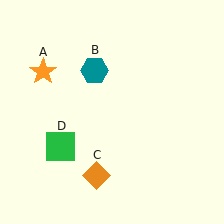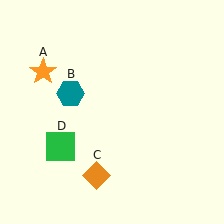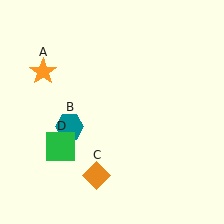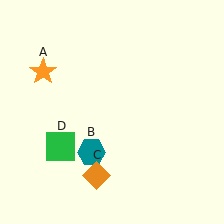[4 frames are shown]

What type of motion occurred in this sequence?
The teal hexagon (object B) rotated counterclockwise around the center of the scene.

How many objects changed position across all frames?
1 object changed position: teal hexagon (object B).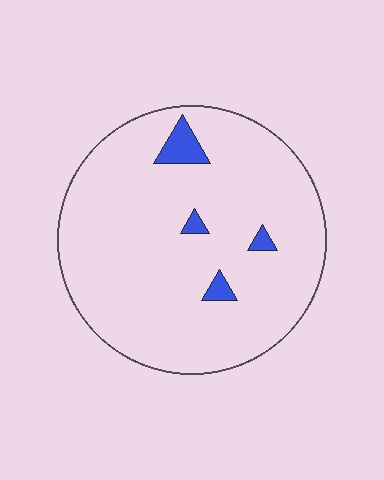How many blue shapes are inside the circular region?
4.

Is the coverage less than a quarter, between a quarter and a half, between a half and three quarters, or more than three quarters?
Less than a quarter.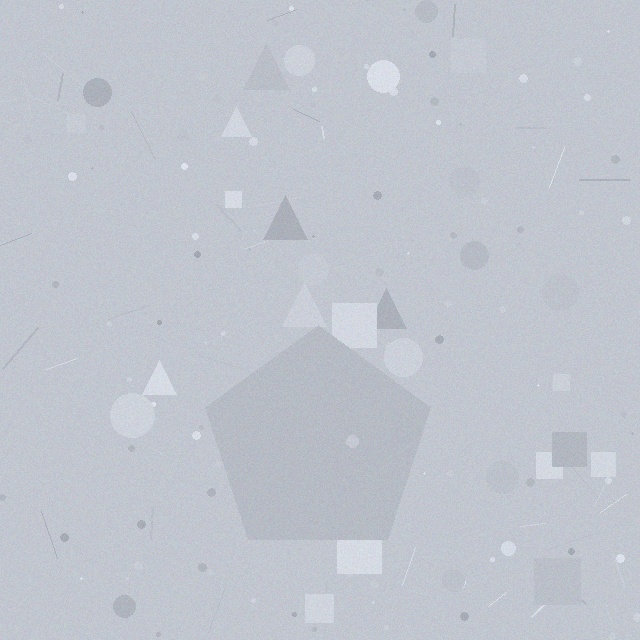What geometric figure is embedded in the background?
A pentagon is embedded in the background.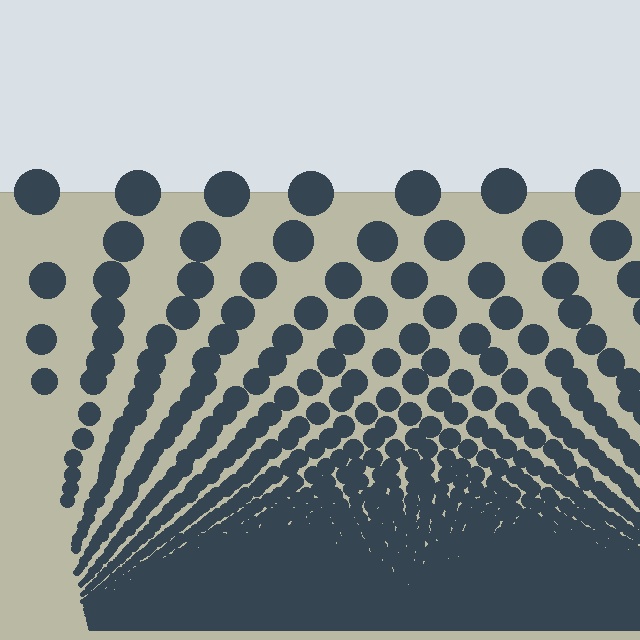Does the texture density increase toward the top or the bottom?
Density increases toward the bottom.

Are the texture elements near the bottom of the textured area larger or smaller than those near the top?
Smaller. The gradient is inverted — elements near the bottom are smaller and denser.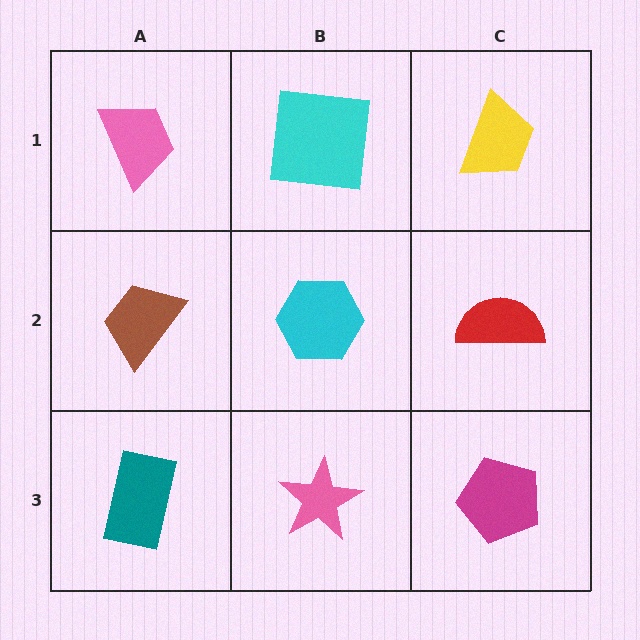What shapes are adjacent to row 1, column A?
A brown trapezoid (row 2, column A), a cyan square (row 1, column B).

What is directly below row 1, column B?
A cyan hexagon.